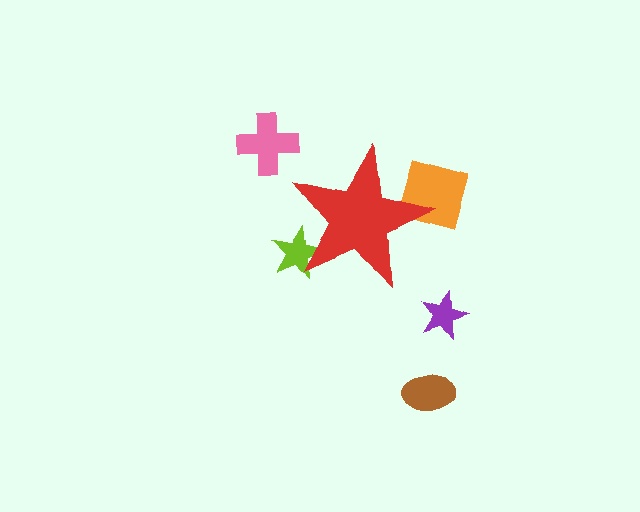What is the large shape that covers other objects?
A red star.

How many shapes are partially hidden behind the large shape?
2 shapes are partially hidden.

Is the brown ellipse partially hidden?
No, the brown ellipse is fully visible.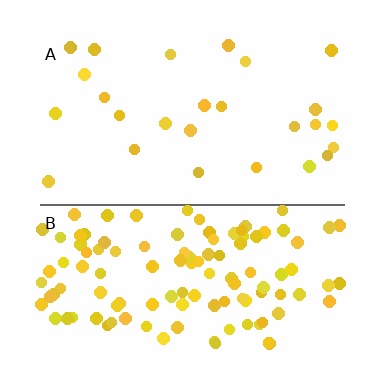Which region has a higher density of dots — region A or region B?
B (the bottom).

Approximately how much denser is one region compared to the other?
Approximately 4.3× — region B over region A.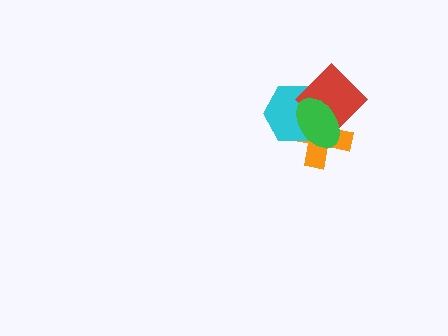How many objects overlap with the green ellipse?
3 objects overlap with the green ellipse.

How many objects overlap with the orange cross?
3 objects overlap with the orange cross.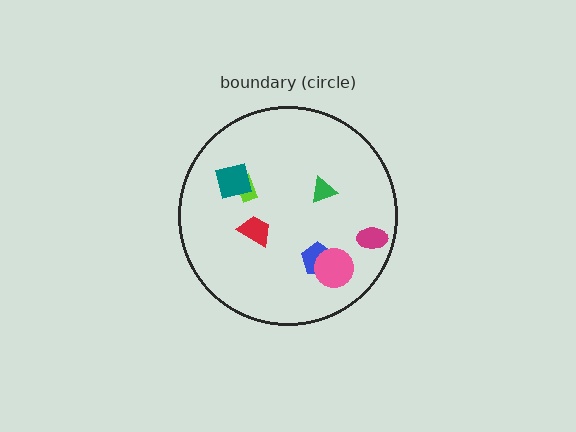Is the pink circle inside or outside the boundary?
Inside.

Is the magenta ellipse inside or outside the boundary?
Inside.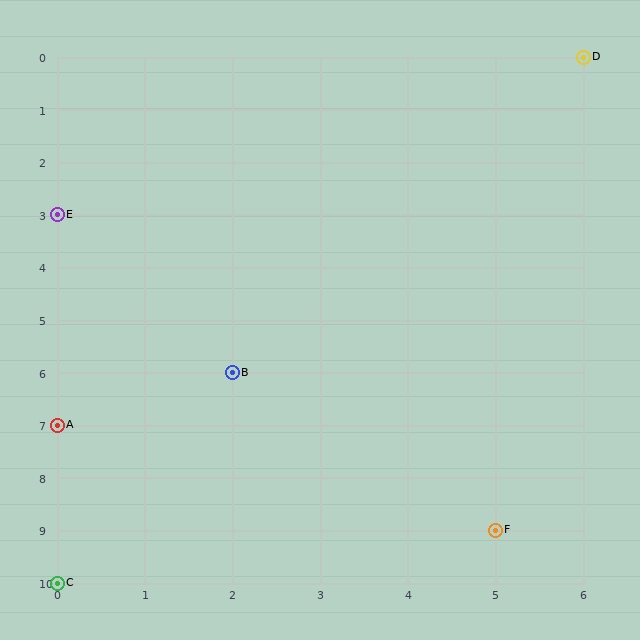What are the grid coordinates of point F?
Point F is at grid coordinates (5, 9).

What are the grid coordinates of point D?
Point D is at grid coordinates (6, 0).